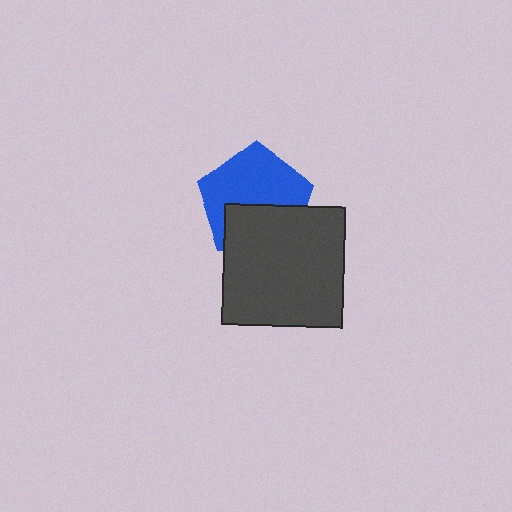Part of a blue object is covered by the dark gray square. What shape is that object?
It is a pentagon.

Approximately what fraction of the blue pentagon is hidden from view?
Roughly 40% of the blue pentagon is hidden behind the dark gray square.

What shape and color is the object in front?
The object in front is a dark gray square.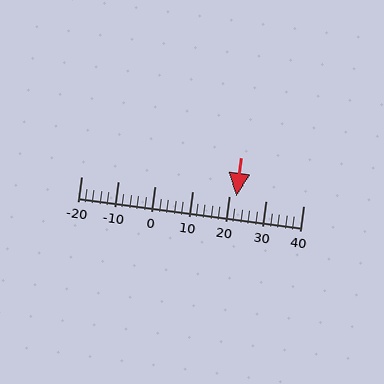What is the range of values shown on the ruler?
The ruler shows values from -20 to 40.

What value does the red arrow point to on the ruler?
The red arrow points to approximately 22.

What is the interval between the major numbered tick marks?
The major tick marks are spaced 10 units apart.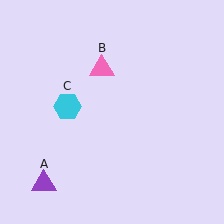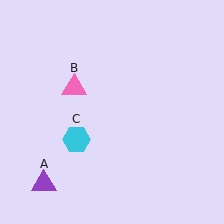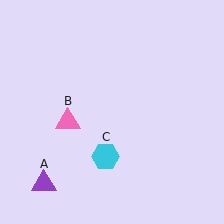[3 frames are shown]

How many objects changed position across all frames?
2 objects changed position: pink triangle (object B), cyan hexagon (object C).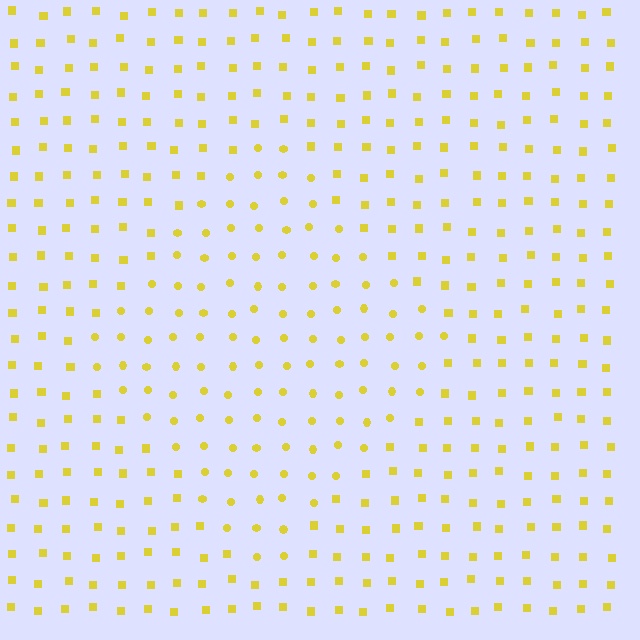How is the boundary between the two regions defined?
The boundary is defined by a change in element shape: circles inside vs. squares outside. All elements share the same color and spacing.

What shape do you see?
I see a diamond.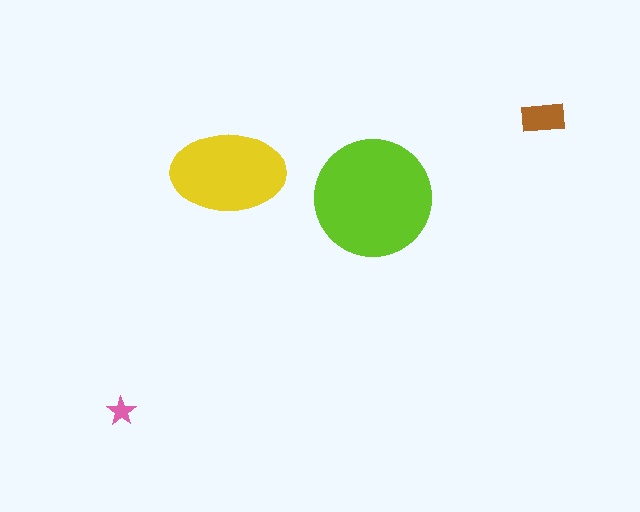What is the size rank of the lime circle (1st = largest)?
1st.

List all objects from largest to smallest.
The lime circle, the yellow ellipse, the brown rectangle, the pink star.